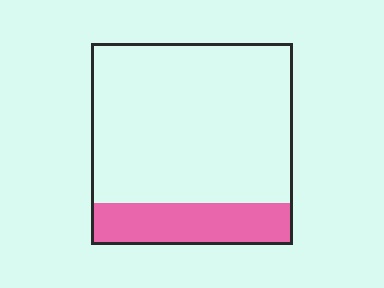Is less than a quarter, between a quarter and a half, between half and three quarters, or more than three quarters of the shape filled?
Less than a quarter.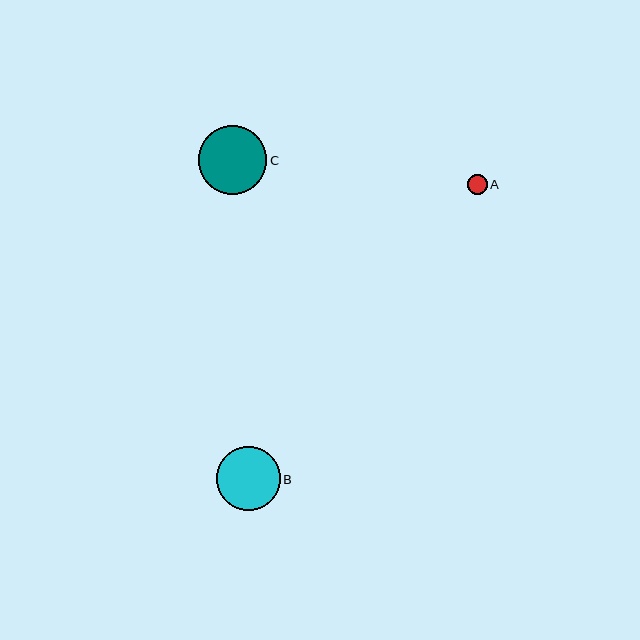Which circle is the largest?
Circle C is the largest with a size of approximately 69 pixels.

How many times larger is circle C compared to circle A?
Circle C is approximately 3.4 times the size of circle A.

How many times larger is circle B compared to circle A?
Circle B is approximately 3.1 times the size of circle A.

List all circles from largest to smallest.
From largest to smallest: C, B, A.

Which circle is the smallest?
Circle A is the smallest with a size of approximately 20 pixels.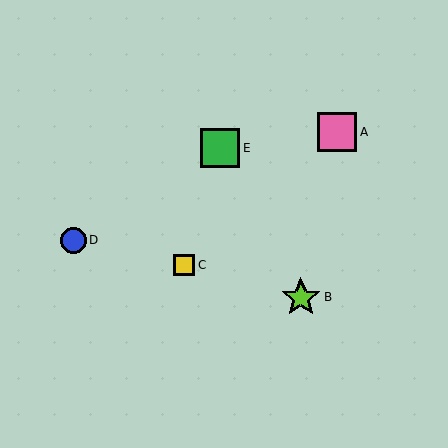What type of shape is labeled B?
Shape B is a lime star.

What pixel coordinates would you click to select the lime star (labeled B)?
Click at (301, 297) to select the lime star B.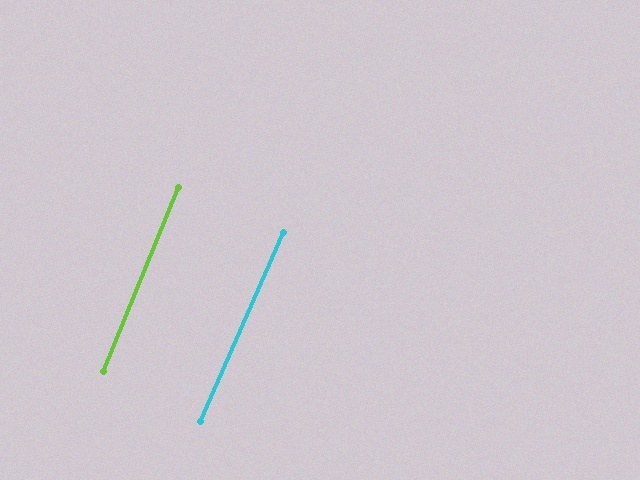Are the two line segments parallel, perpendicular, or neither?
Parallel — their directions differ by only 1.6°.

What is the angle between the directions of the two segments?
Approximately 2 degrees.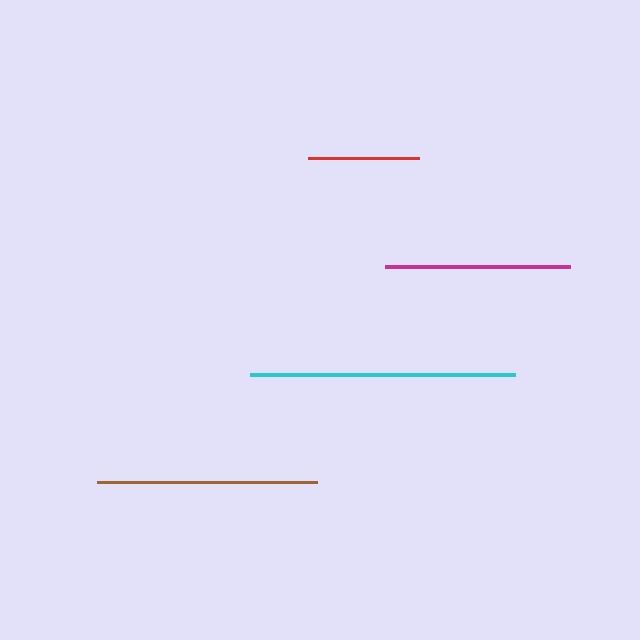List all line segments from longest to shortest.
From longest to shortest: cyan, brown, magenta, red.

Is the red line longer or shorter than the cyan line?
The cyan line is longer than the red line.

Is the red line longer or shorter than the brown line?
The brown line is longer than the red line.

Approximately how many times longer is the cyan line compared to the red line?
The cyan line is approximately 2.4 times the length of the red line.